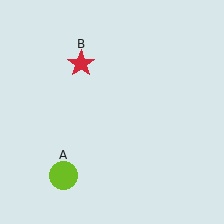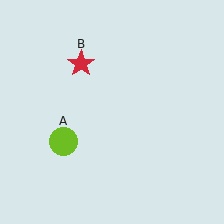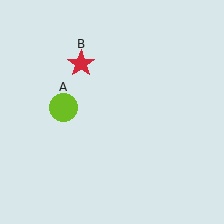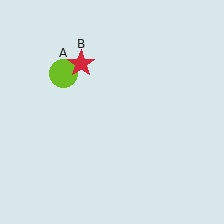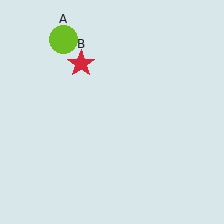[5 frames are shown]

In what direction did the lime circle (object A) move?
The lime circle (object A) moved up.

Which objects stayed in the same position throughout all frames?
Red star (object B) remained stationary.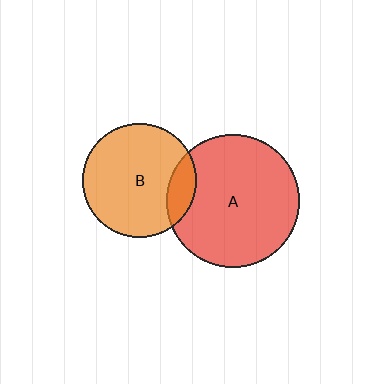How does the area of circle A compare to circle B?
Approximately 1.4 times.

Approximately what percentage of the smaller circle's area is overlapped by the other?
Approximately 15%.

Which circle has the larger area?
Circle A (red).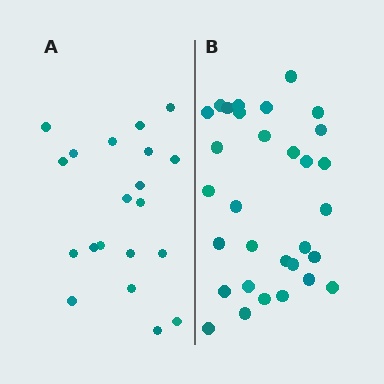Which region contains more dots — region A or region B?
Region B (the right region) has more dots.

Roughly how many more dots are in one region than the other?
Region B has roughly 12 or so more dots than region A.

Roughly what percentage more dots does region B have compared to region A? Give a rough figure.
About 55% more.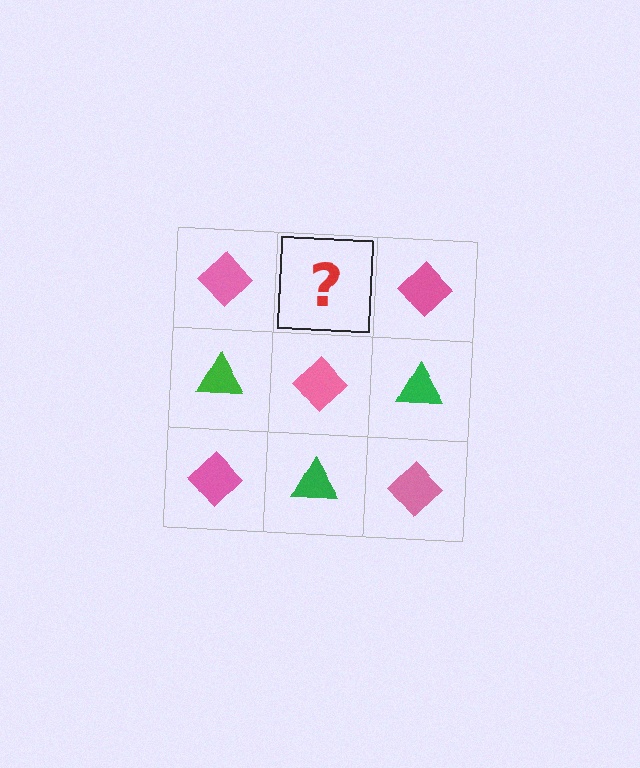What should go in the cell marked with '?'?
The missing cell should contain a green triangle.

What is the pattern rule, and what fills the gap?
The rule is that it alternates pink diamond and green triangle in a checkerboard pattern. The gap should be filled with a green triangle.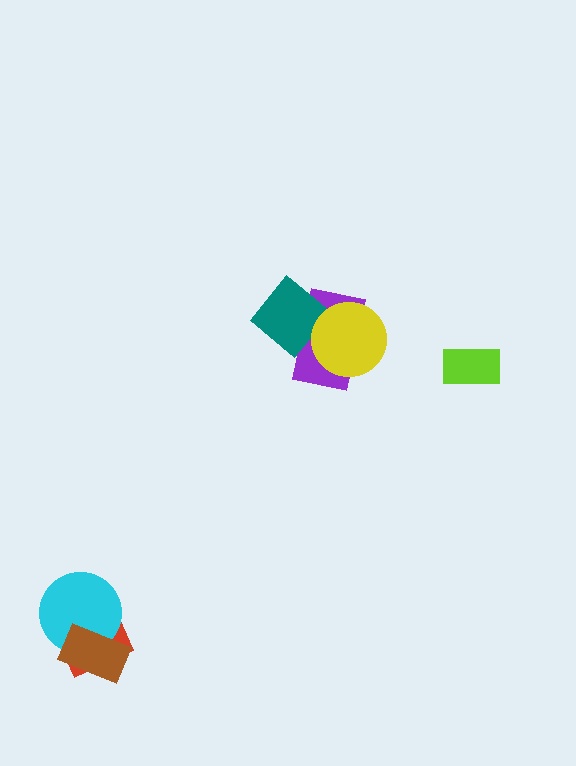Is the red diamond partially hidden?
Yes, it is partially covered by another shape.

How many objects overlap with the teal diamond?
2 objects overlap with the teal diamond.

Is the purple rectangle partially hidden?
Yes, it is partially covered by another shape.